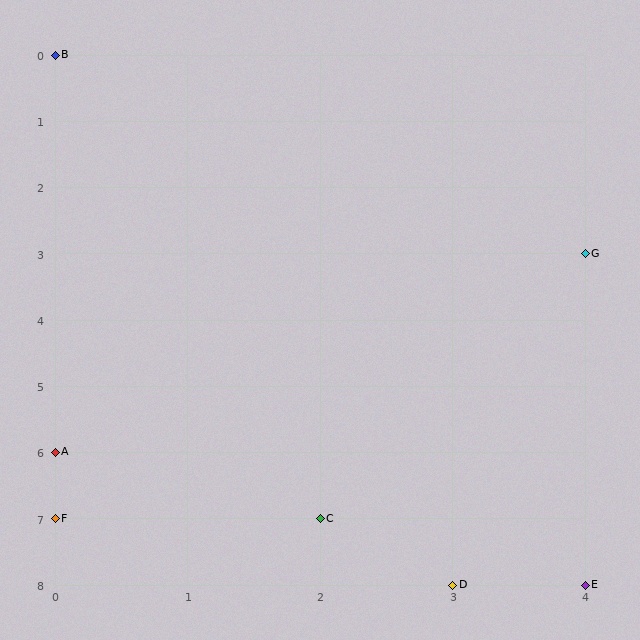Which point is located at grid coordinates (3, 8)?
Point D is at (3, 8).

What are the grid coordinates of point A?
Point A is at grid coordinates (0, 6).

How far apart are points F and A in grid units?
Points F and A are 1 row apart.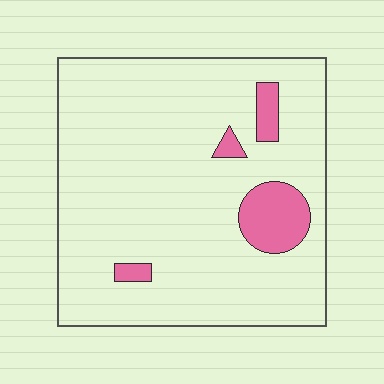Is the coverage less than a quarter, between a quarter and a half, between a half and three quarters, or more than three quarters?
Less than a quarter.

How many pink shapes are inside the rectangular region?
4.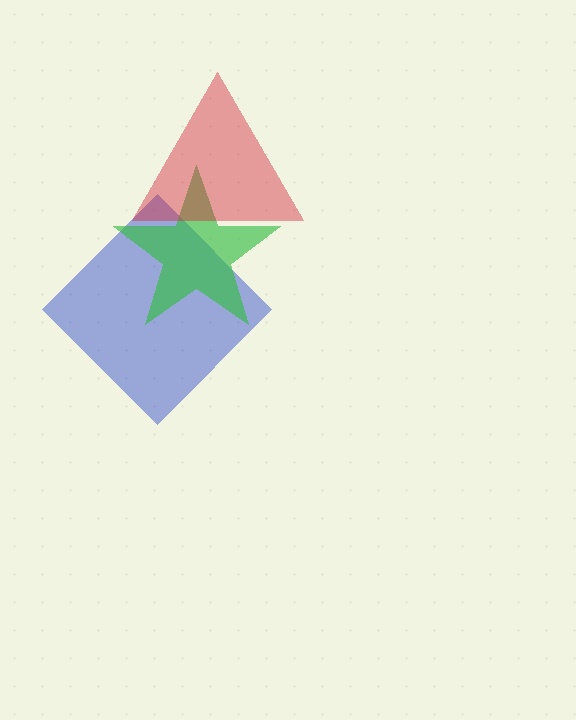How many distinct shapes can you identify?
There are 3 distinct shapes: a blue diamond, a green star, a red triangle.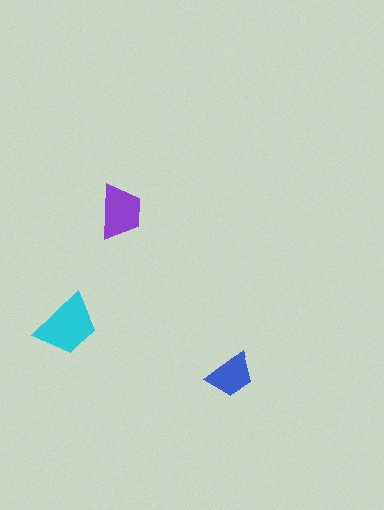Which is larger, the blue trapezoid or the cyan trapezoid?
The cyan one.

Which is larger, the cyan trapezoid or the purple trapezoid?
The cyan one.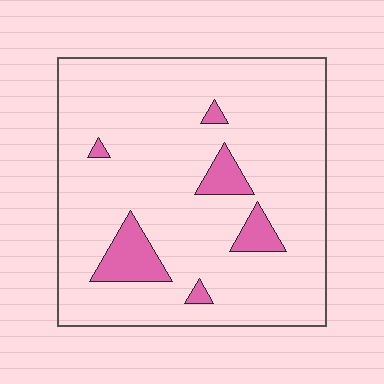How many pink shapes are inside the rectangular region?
6.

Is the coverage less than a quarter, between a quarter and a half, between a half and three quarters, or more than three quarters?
Less than a quarter.